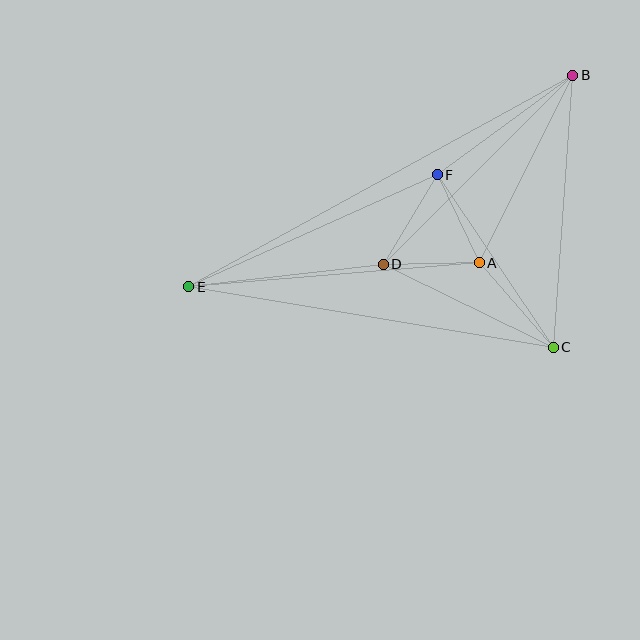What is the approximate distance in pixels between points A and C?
The distance between A and C is approximately 112 pixels.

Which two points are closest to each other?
Points A and D are closest to each other.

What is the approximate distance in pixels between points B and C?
The distance between B and C is approximately 273 pixels.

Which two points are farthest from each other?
Points B and E are farthest from each other.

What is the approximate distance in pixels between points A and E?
The distance between A and E is approximately 292 pixels.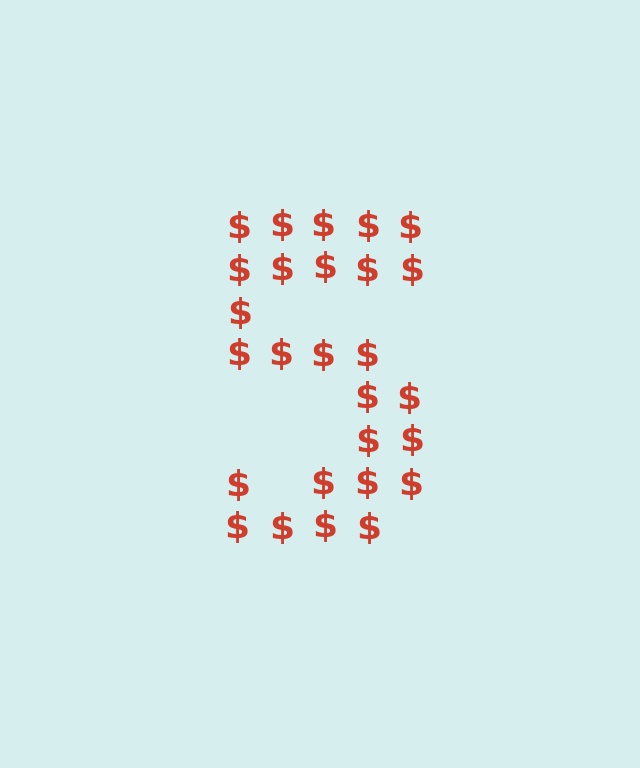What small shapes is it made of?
It is made of small dollar signs.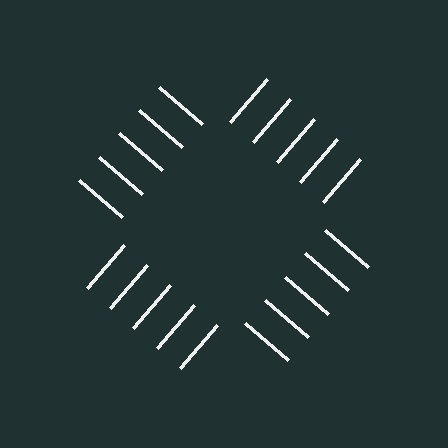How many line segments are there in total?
20 — 5 along each of the 4 edges.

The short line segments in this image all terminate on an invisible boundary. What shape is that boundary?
An illusory square — the line segments terminate on its edges but no continuous stroke is drawn.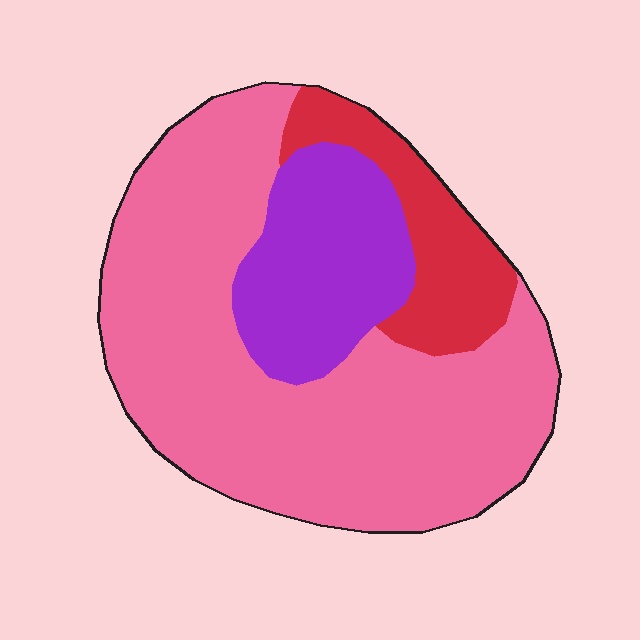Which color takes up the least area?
Red, at roughly 15%.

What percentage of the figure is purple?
Purple takes up about one fifth (1/5) of the figure.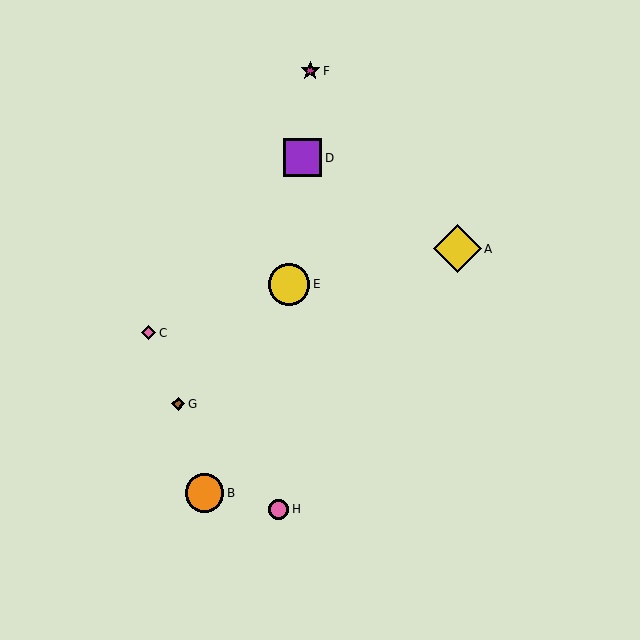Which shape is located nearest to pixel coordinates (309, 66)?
The magenta star (labeled F) at (310, 71) is nearest to that location.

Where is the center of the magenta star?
The center of the magenta star is at (310, 71).